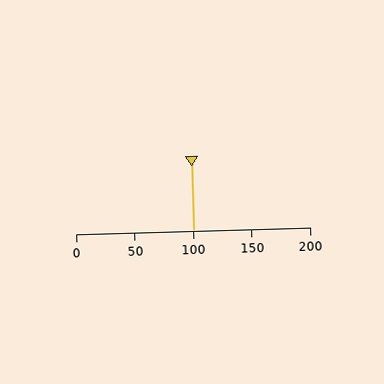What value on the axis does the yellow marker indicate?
The marker indicates approximately 100.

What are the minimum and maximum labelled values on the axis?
The axis runs from 0 to 200.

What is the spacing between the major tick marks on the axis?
The major ticks are spaced 50 apart.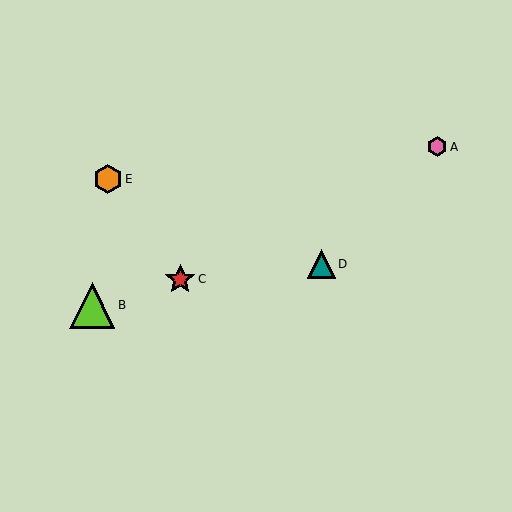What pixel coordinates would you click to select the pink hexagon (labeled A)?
Click at (437, 147) to select the pink hexagon A.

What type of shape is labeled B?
Shape B is a lime triangle.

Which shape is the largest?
The lime triangle (labeled B) is the largest.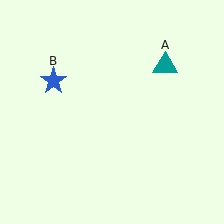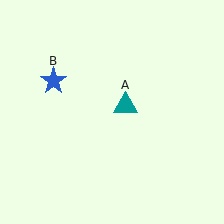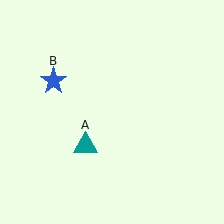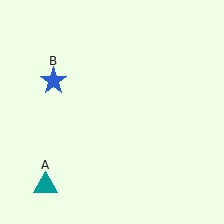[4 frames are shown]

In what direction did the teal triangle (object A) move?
The teal triangle (object A) moved down and to the left.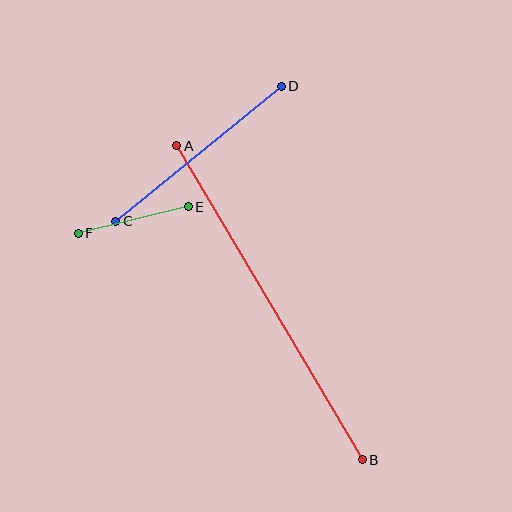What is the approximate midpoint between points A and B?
The midpoint is at approximately (270, 303) pixels.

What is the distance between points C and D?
The distance is approximately 213 pixels.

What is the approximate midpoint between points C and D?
The midpoint is at approximately (198, 154) pixels.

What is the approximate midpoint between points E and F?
The midpoint is at approximately (133, 220) pixels.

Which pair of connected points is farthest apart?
Points A and B are farthest apart.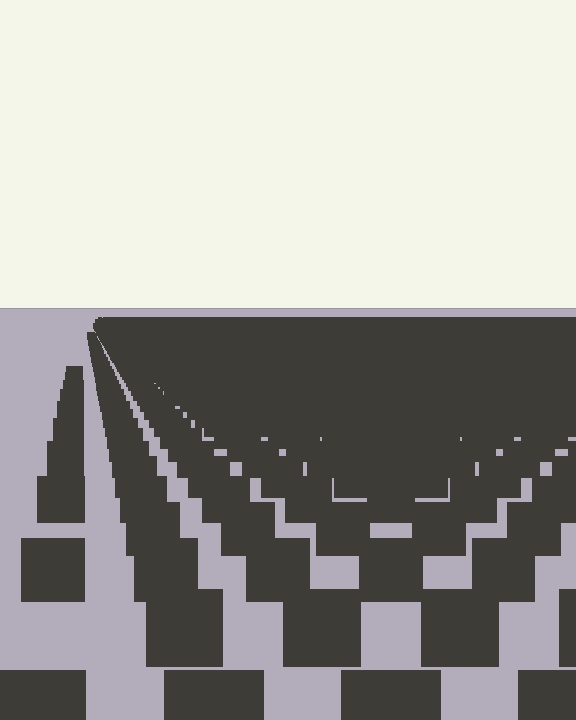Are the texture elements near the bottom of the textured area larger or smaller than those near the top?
Larger. Near the bottom, elements are closer to the viewer and appear at a bigger on-screen size.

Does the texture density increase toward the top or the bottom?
Density increases toward the top.